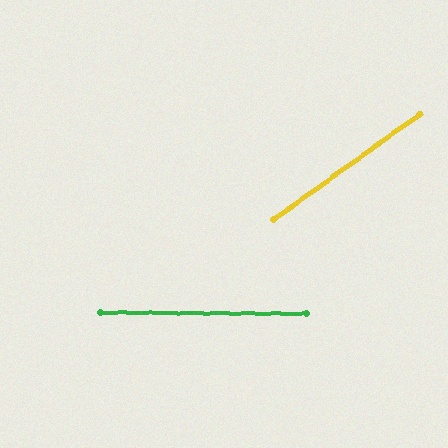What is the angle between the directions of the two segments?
Approximately 36 degrees.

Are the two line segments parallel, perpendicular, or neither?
Neither parallel nor perpendicular — they differ by about 36°.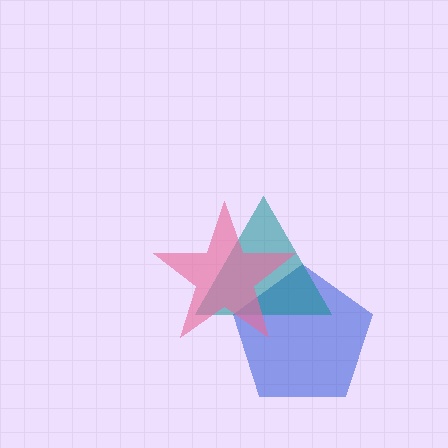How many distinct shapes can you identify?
There are 3 distinct shapes: a blue pentagon, a teal triangle, a pink star.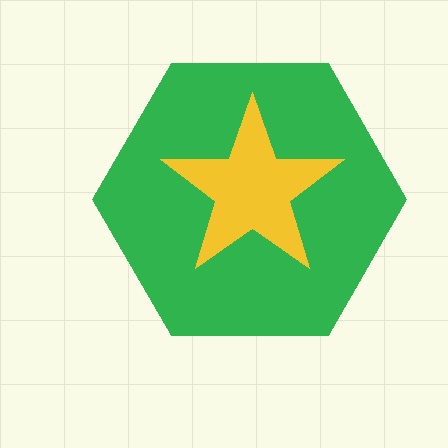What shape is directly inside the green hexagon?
The yellow star.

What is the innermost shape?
The yellow star.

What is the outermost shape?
The green hexagon.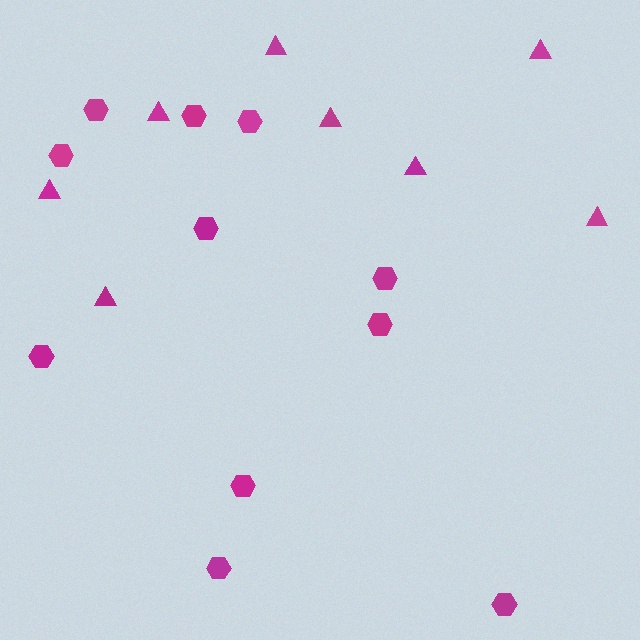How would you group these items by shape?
There are 2 groups: one group of triangles (8) and one group of hexagons (11).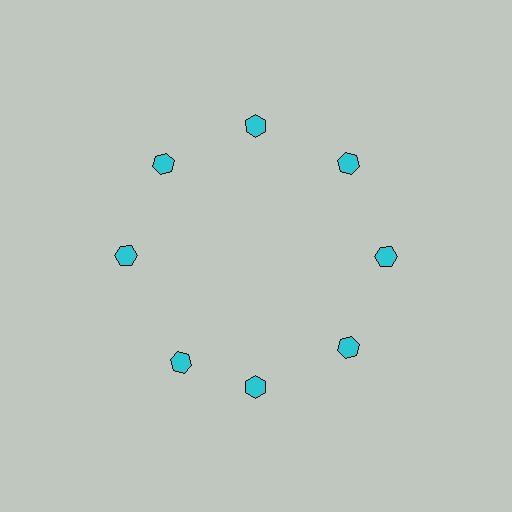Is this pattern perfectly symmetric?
No. The 8 cyan hexagons are arranged in a ring, but one element near the 8 o'clock position is rotated out of alignment along the ring, breaking the 8-fold rotational symmetry.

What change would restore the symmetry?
The symmetry would be restored by rotating it back into even spacing with its neighbors so that all 8 hexagons sit at equal angles and equal distance from the center.